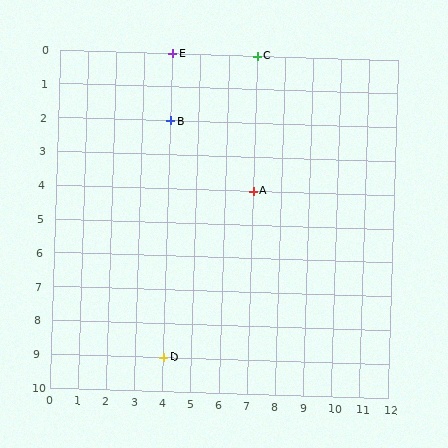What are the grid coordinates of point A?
Point A is at grid coordinates (7, 4).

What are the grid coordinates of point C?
Point C is at grid coordinates (7, 0).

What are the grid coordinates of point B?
Point B is at grid coordinates (4, 2).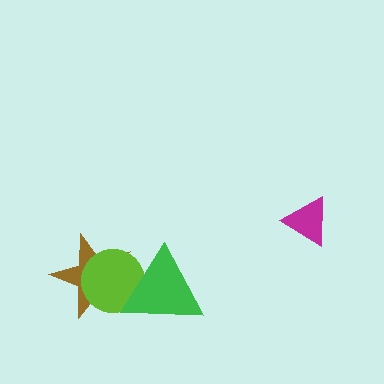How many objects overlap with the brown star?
2 objects overlap with the brown star.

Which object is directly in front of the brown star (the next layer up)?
The lime circle is directly in front of the brown star.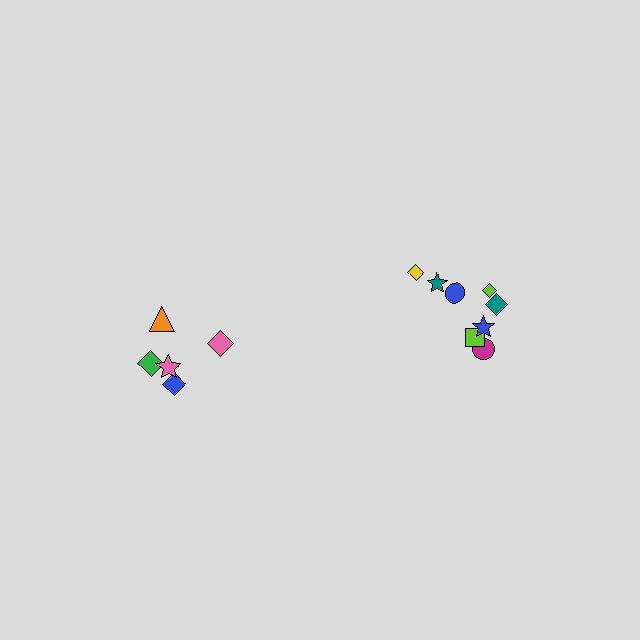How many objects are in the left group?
There are 5 objects.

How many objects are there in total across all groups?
There are 13 objects.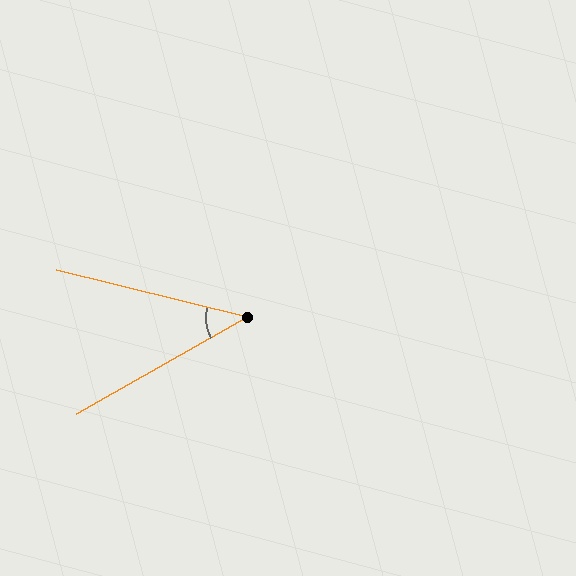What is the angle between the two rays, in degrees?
Approximately 44 degrees.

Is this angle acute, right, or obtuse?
It is acute.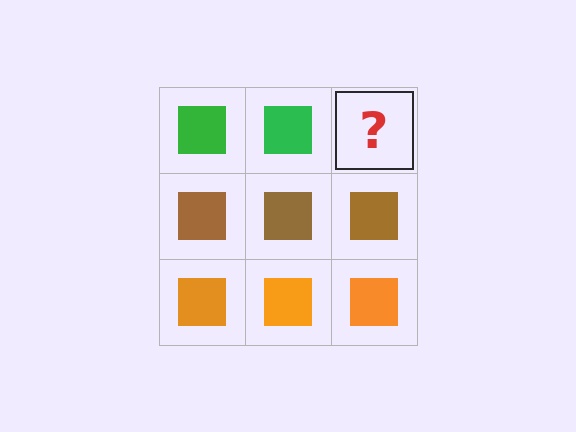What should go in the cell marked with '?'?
The missing cell should contain a green square.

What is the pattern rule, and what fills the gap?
The rule is that each row has a consistent color. The gap should be filled with a green square.